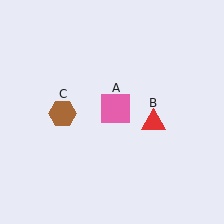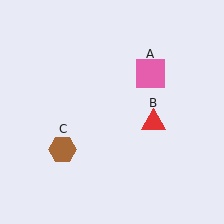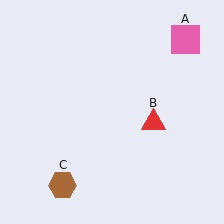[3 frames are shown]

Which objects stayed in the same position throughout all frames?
Red triangle (object B) remained stationary.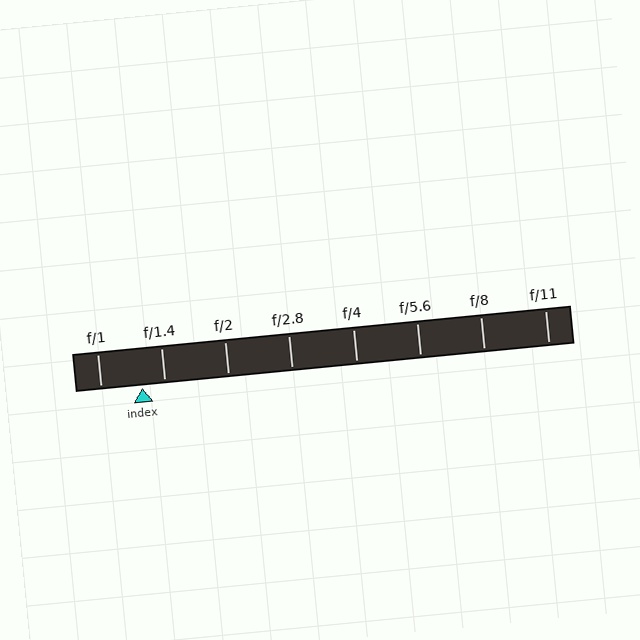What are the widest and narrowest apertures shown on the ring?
The widest aperture shown is f/1 and the narrowest is f/11.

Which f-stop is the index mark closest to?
The index mark is closest to f/1.4.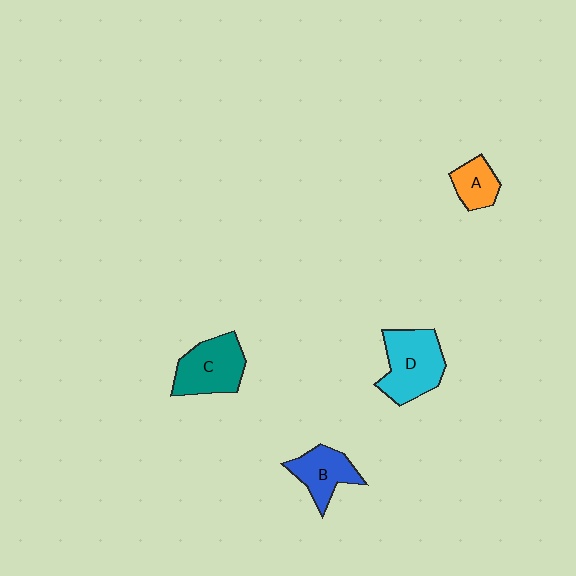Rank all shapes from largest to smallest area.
From largest to smallest: D (cyan), C (teal), B (blue), A (orange).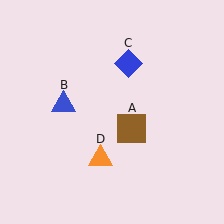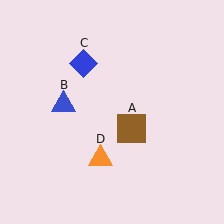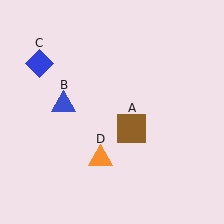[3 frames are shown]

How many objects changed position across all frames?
1 object changed position: blue diamond (object C).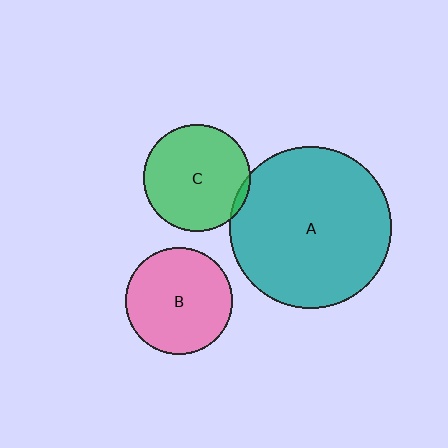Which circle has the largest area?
Circle A (teal).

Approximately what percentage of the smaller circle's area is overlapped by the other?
Approximately 5%.